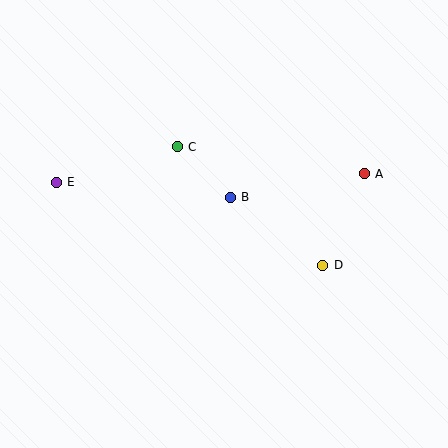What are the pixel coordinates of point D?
Point D is at (323, 265).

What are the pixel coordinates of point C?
Point C is at (177, 147).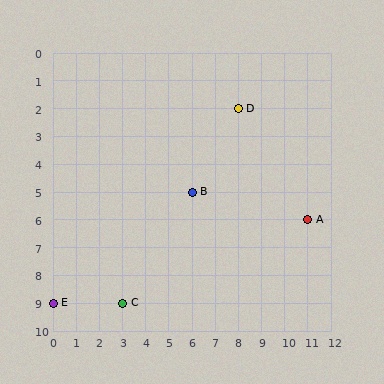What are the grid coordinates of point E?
Point E is at grid coordinates (0, 9).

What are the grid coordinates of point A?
Point A is at grid coordinates (11, 6).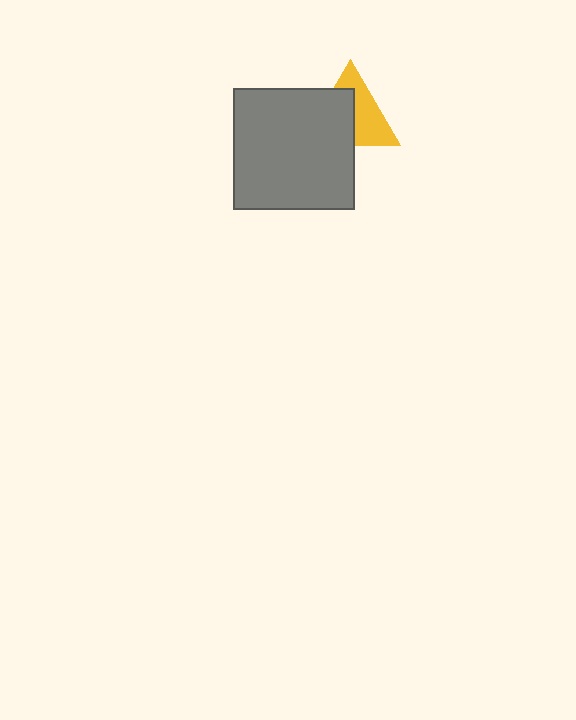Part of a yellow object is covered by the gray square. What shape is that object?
It is a triangle.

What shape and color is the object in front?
The object in front is a gray square.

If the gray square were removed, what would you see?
You would see the complete yellow triangle.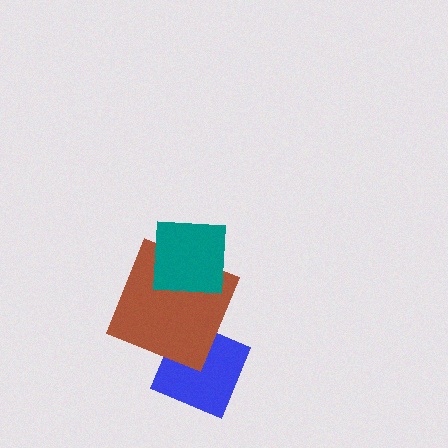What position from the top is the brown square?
The brown square is 2nd from the top.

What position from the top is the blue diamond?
The blue diamond is 3rd from the top.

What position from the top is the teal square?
The teal square is 1st from the top.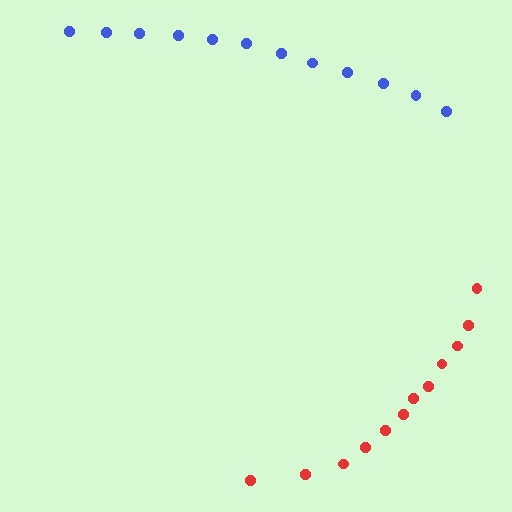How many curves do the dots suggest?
There are 2 distinct paths.